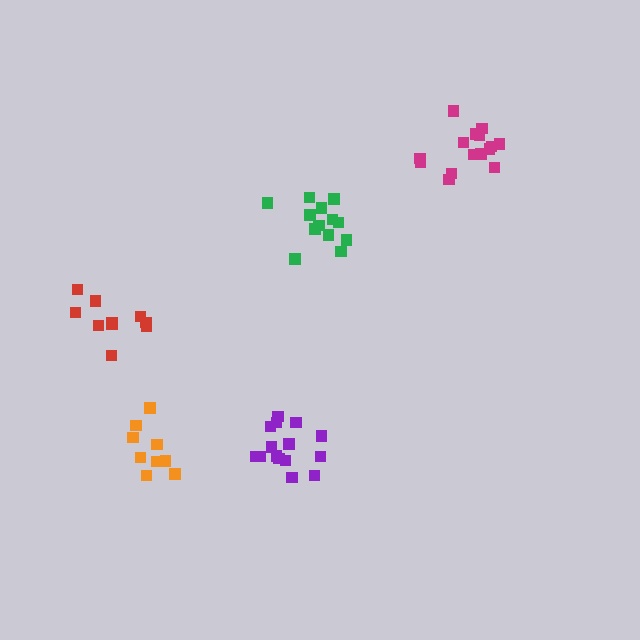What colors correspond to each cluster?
The clusters are colored: orange, green, magenta, purple, red.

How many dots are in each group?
Group 1: 9 dots, Group 2: 13 dots, Group 3: 15 dots, Group 4: 15 dots, Group 5: 10 dots (62 total).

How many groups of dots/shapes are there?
There are 5 groups.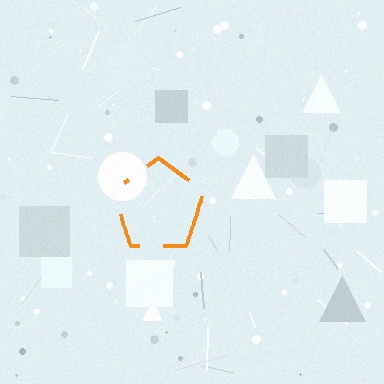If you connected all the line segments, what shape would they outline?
They would outline a pentagon.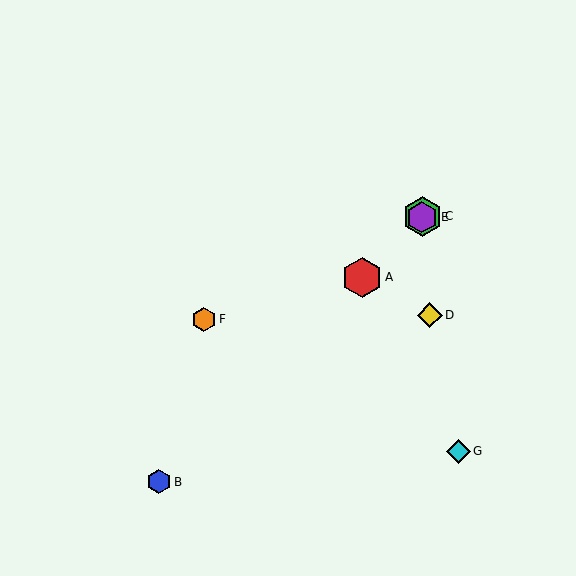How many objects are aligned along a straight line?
4 objects (A, B, C, E) are aligned along a straight line.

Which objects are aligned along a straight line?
Objects A, B, C, E are aligned along a straight line.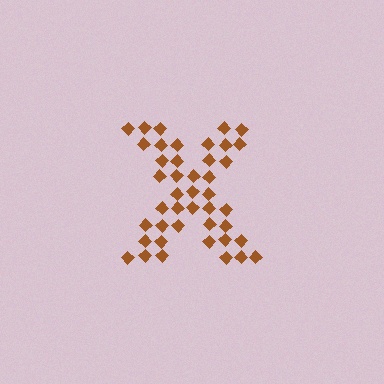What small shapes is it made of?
It is made of small diamonds.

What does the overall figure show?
The overall figure shows the letter X.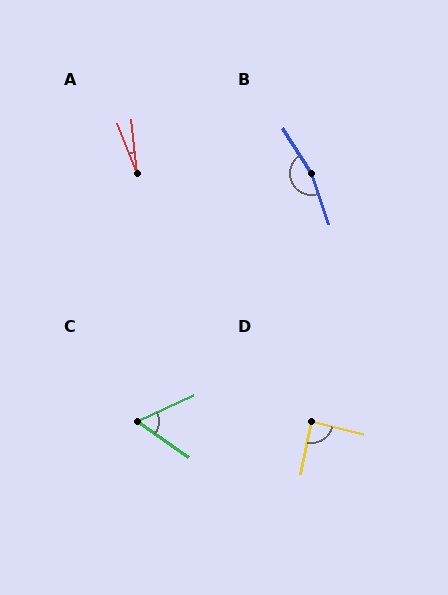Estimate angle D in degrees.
Approximately 87 degrees.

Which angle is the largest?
B, at approximately 166 degrees.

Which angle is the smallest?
A, at approximately 15 degrees.